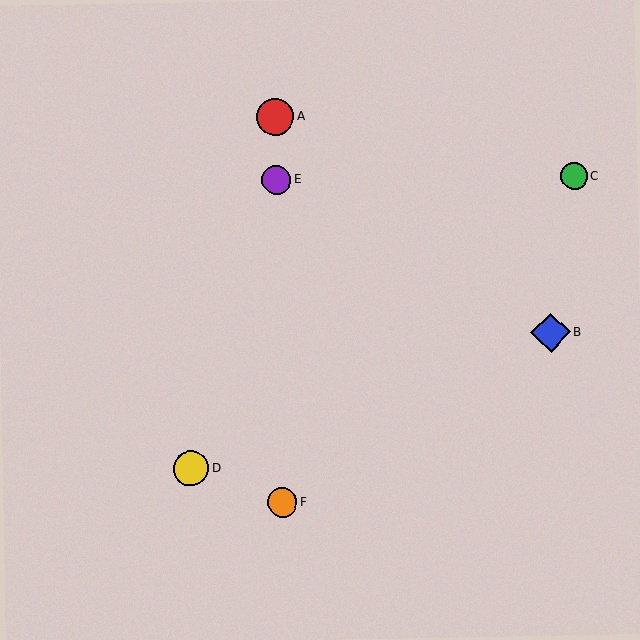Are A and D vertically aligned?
No, A is at x≈275 and D is at x≈191.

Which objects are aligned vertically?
Objects A, E, F are aligned vertically.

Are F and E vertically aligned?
Yes, both are at x≈282.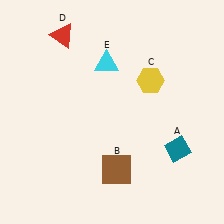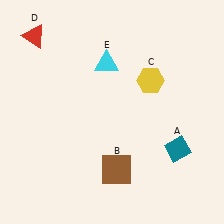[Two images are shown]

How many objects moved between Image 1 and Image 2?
1 object moved between the two images.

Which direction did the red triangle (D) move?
The red triangle (D) moved left.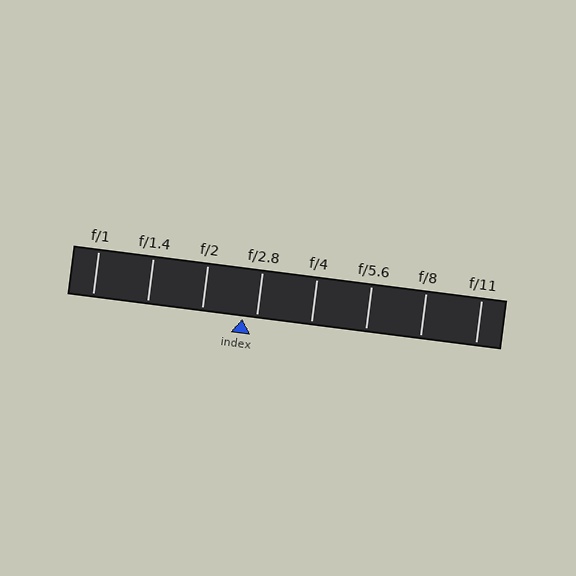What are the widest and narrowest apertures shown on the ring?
The widest aperture shown is f/1 and the narrowest is f/11.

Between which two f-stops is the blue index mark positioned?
The index mark is between f/2 and f/2.8.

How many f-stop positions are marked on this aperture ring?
There are 8 f-stop positions marked.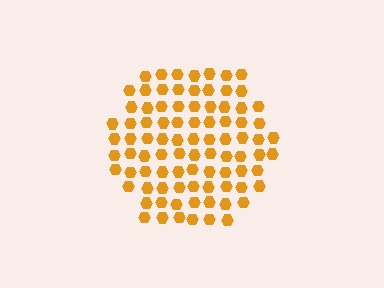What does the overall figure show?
The overall figure shows a hexagon.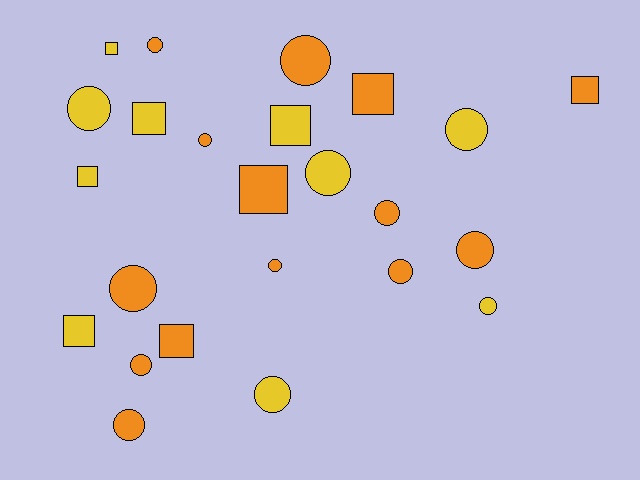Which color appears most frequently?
Orange, with 14 objects.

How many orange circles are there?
There are 10 orange circles.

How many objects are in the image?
There are 24 objects.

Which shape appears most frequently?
Circle, with 15 objects.